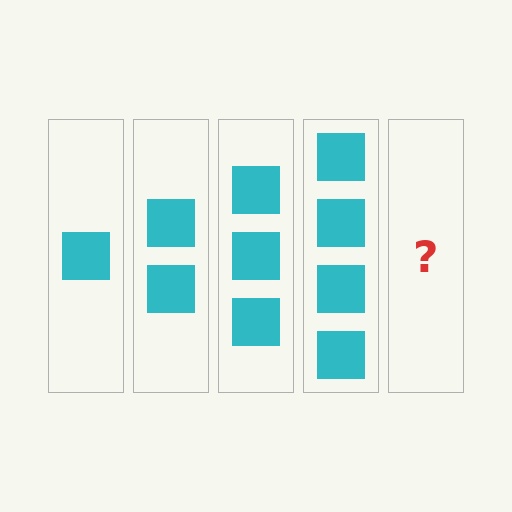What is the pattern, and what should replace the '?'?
The pattern is that each step adds one more square. The '?' should be 5 squares.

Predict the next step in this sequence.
The next step is 5 squares.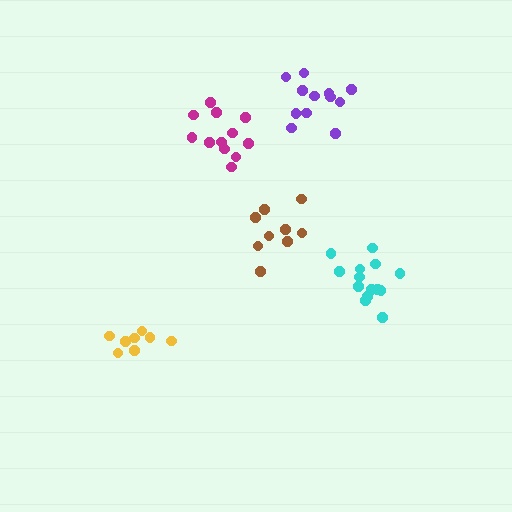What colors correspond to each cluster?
The clusters are colored: yellow, magenta, purple, brown, cyan.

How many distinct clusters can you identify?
There are 5 distinct clusters.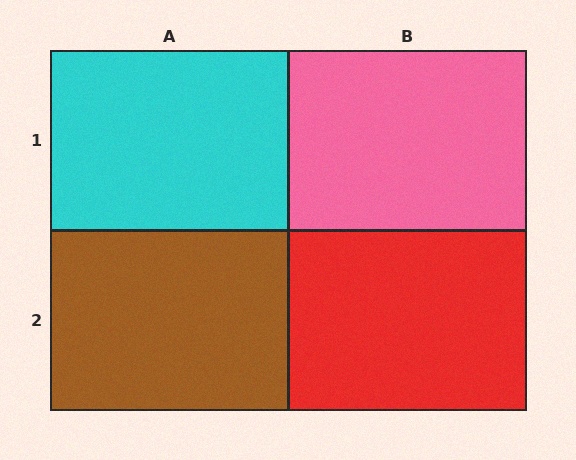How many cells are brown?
1 cell is brown.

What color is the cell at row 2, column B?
Red.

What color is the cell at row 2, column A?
Brown.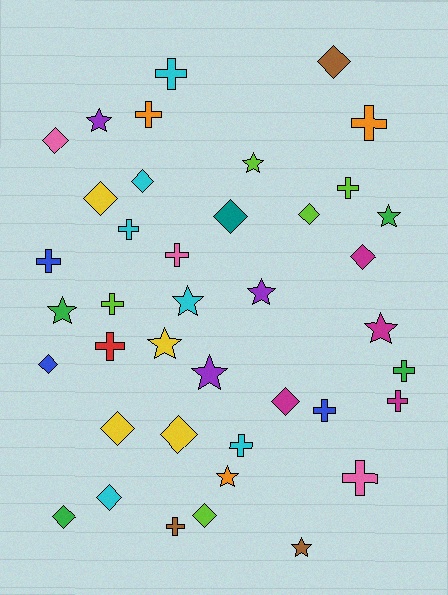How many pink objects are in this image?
There are 3 pink objects.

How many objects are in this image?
There are 40 objects.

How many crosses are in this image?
There are 15 crosses.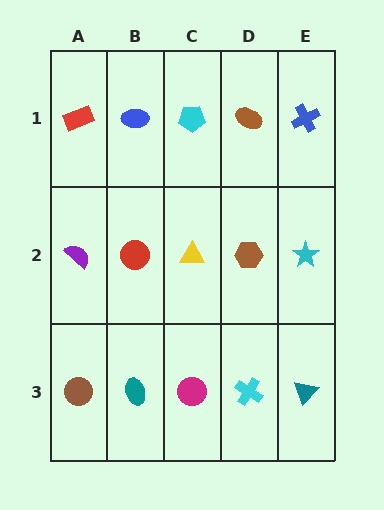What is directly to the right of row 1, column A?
A blue ellipse.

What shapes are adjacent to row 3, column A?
A purple semicircle (row 2, column A), a teal ellipse (row 3, column B).